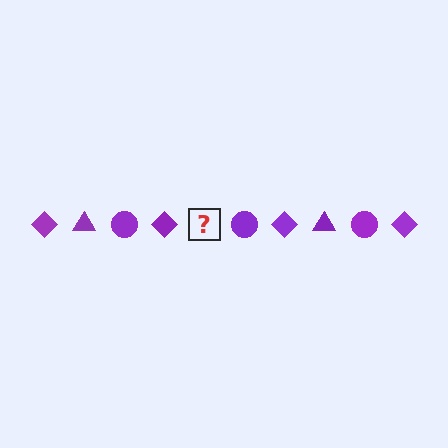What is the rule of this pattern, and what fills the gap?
The rule is that the pattern cycles through diamond, triangle, circle shapes in purple. The gap should be filled with a purple triangle.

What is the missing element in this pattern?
The missing element is a purple triangle.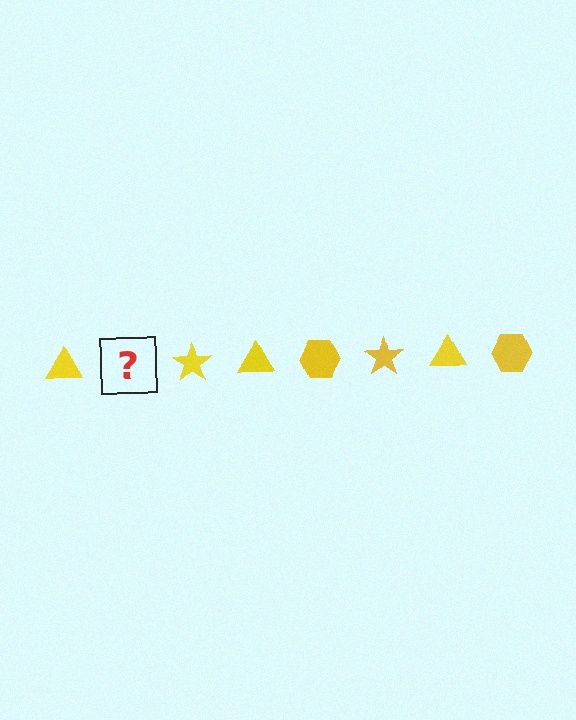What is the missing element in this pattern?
The missing element is a yellow hexagon.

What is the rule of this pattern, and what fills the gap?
The rule is that the pattern cycles through triangle, hexagon, star shapes in yellow. The gap should be filled with a yellow hexagon.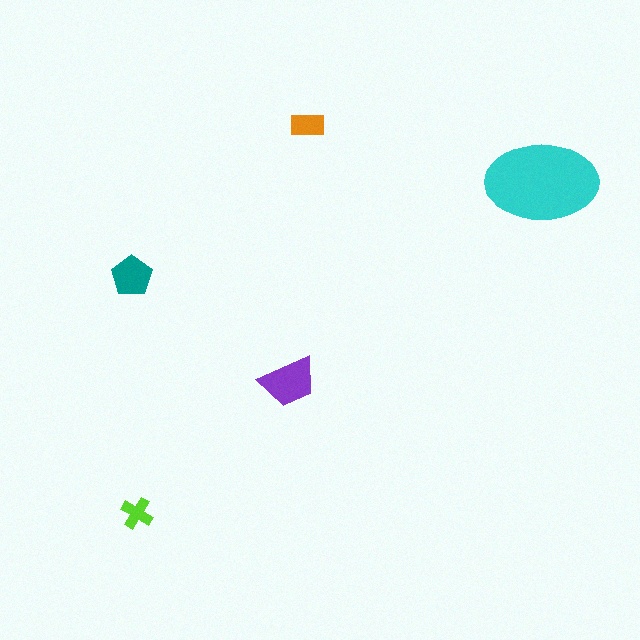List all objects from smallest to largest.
The lime cross, the orange rectangle, the teal pentagon, the purple trapezoid, the cyan ellipse.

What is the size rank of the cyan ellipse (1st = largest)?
1st.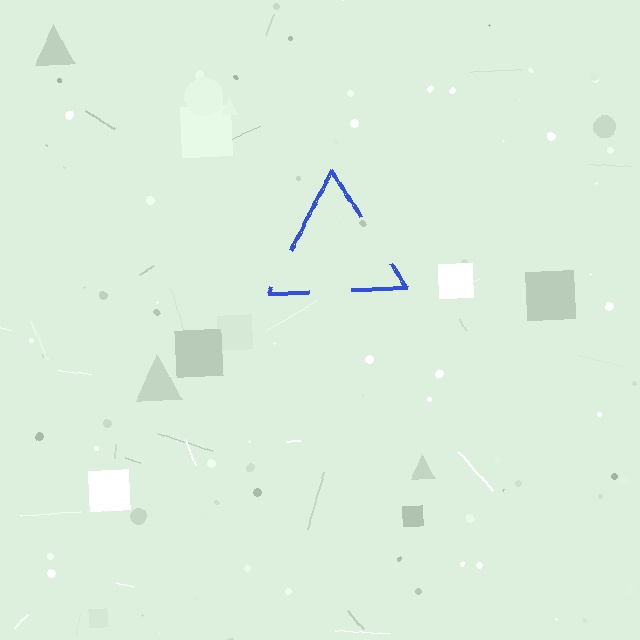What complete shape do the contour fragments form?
The contour fragments form a triangle.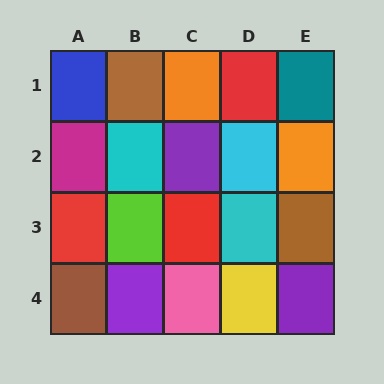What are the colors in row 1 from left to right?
Blue, brown, orange, red, teal.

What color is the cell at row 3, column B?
Lime.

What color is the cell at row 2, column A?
Magenta.